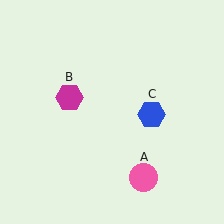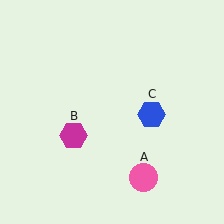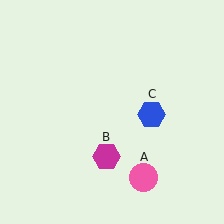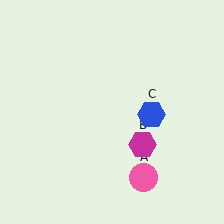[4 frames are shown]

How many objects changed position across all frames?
1 object changed position: magenta hexagon (object B).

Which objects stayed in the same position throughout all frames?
Pink circle (object A) and blue hexagon (object C) remained stationary.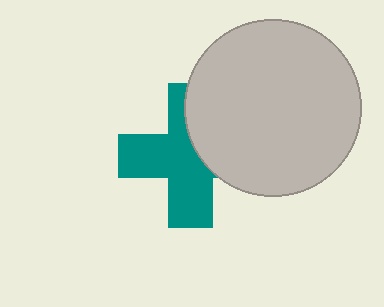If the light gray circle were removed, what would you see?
You would see the complete teal cross.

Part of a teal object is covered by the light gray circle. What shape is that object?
It is a cross.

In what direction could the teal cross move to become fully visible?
The teal cross could move left. That would shift it out from behind the light gray circle entirely.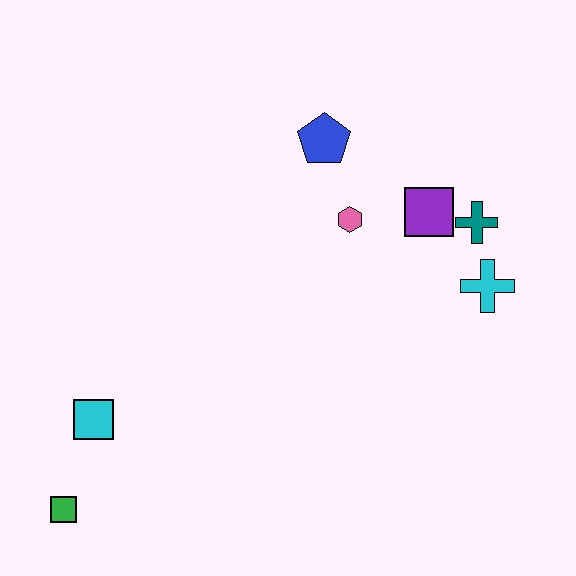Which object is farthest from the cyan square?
The teal cross is farthest from the cyan square.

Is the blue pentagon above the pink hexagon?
Yes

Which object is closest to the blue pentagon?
The pink hexagon is closest to the blue pentagon.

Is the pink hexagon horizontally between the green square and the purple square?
Yes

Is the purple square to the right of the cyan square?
Yes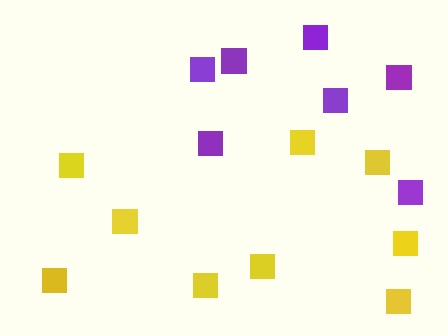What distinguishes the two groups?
There are 2 groups: one group of purple squares (7) and one group of yellow squares (9).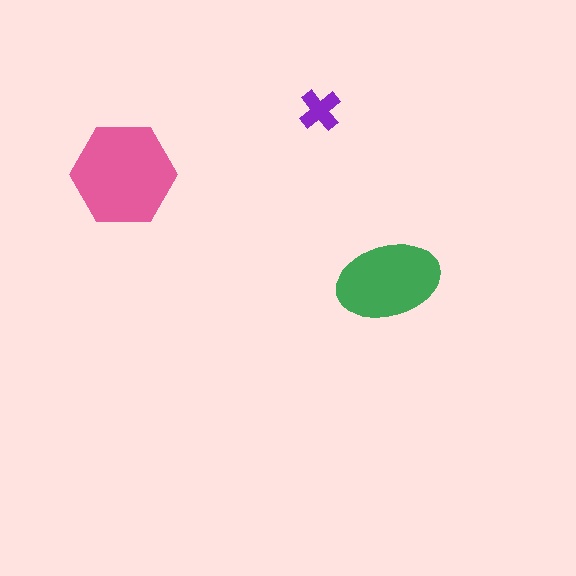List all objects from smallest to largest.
The purple cross, the green ellipse, the pink hexagon.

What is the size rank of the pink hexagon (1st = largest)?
1st.